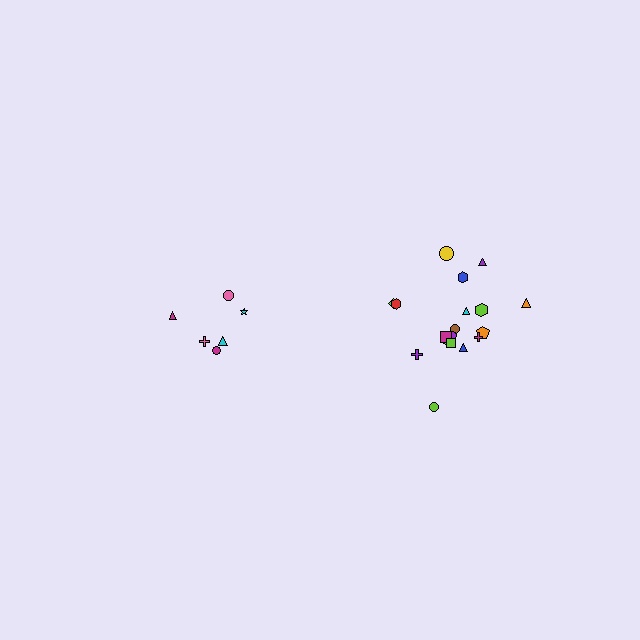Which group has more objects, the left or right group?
The right group.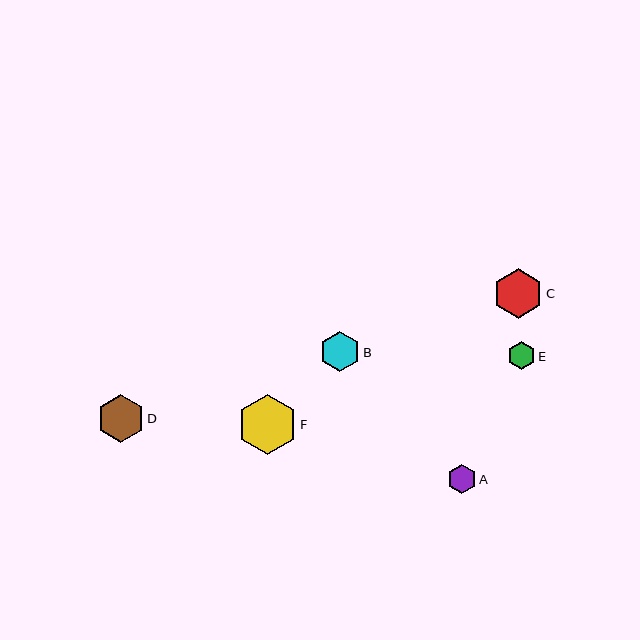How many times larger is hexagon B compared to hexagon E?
Hexagon B is approximately 1.4 times the size of hexagon E.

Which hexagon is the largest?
Hexagon F is the largest with a size of approximately 60 pixels.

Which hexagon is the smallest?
Hexagon E is the smallest with a size of approximately 28 pixels.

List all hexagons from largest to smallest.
From largest to smallest: F, C, D, B, A, E.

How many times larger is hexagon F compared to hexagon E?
Hexagon F is approximately 2.2 times the size of hexagon E.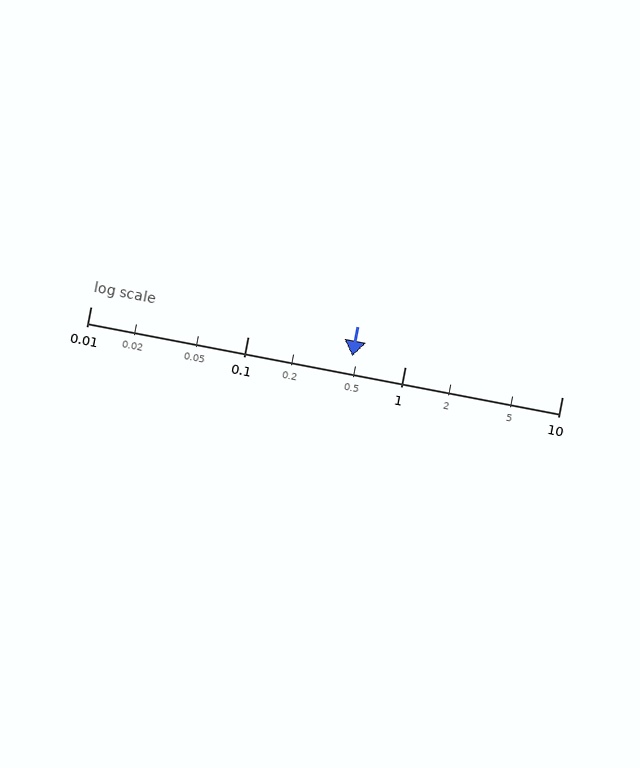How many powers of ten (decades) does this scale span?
The scale spans 3 decades, from 0.01 to 10.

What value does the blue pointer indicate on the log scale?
The pointer indicates approximately 0.46.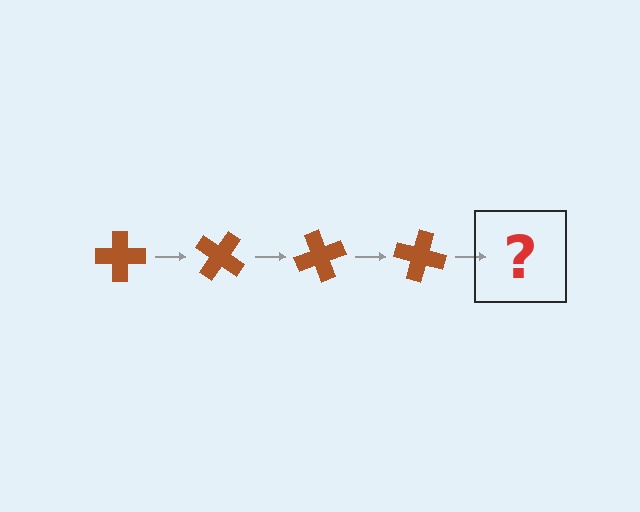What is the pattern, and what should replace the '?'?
The pattern is that the cross rotates 35 degrees each step. The '?' should be a brown cross rotated 140 degrees.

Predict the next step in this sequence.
The next step is a brown cross rotated 140 degrees.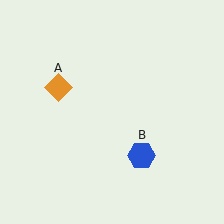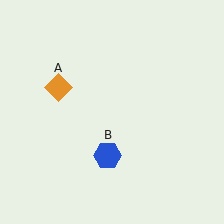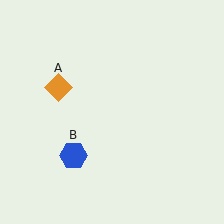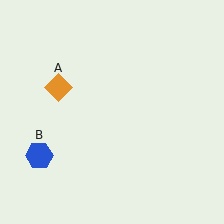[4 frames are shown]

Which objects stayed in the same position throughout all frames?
Orange diamond (object A) remained stationary.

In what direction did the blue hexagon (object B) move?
The blue hexagon (object B) moved left.